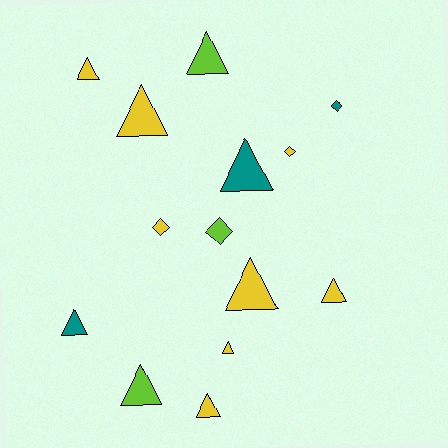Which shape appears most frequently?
Triangle, with 10 objects.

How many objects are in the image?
There are 14 objects.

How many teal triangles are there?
There are 2 teal triangles.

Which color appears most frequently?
Yellow, with 8 objects.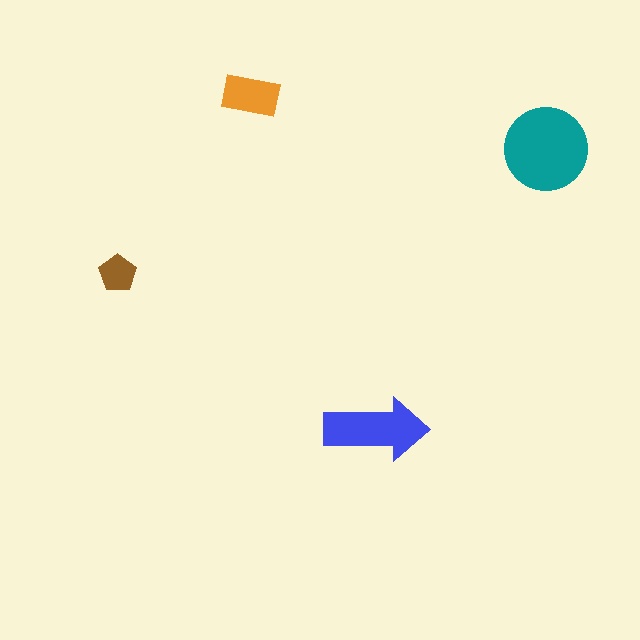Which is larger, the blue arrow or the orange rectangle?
The blue arrow.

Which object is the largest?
The teal circle.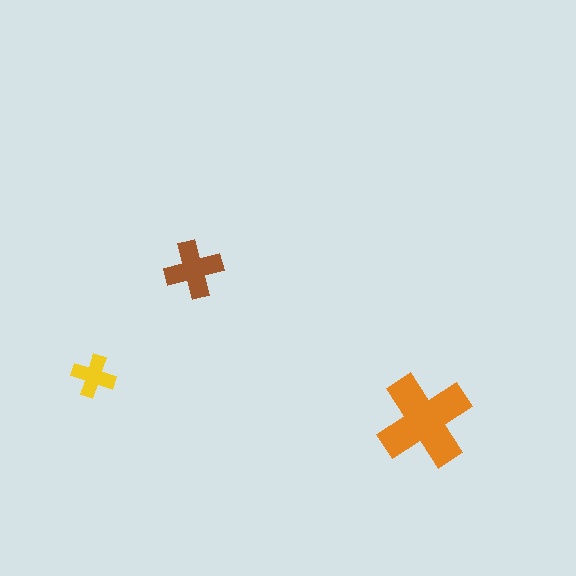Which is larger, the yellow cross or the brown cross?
The brown one.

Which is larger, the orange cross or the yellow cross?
The orange one.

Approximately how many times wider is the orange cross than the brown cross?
About 1.5 times wider.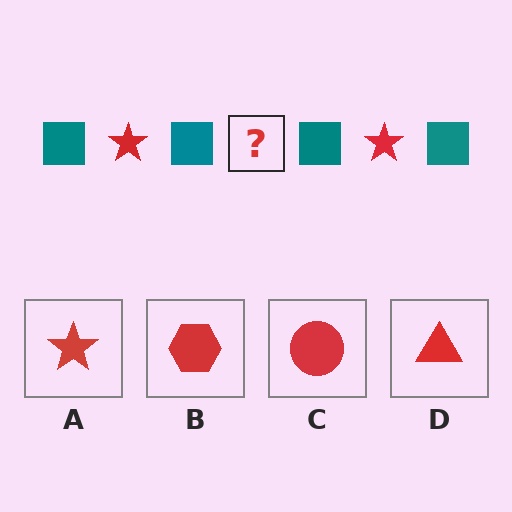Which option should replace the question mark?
Option A.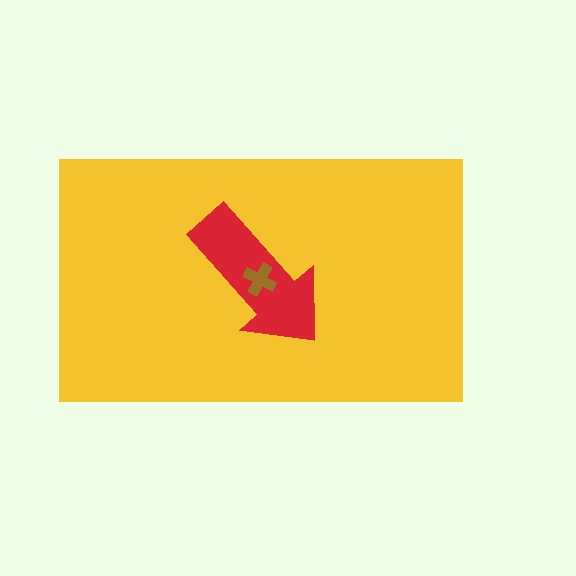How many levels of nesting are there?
3.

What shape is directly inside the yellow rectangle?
The red arrow.